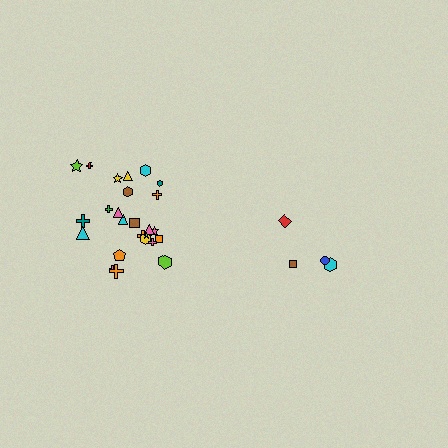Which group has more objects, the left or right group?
The left group.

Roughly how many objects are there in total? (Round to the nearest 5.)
Roughly 30 objects in total.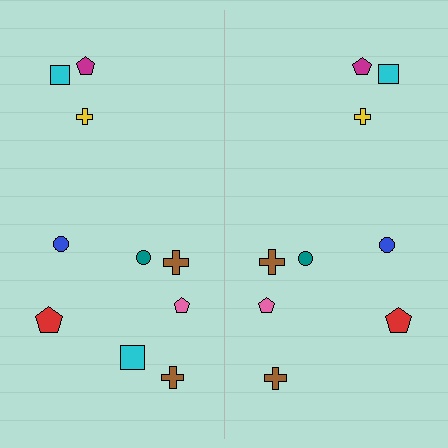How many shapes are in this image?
There are 19 shapes in this image.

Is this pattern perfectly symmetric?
No, the pattern is not perfectly symmetric. A cyan square is missing from the right side.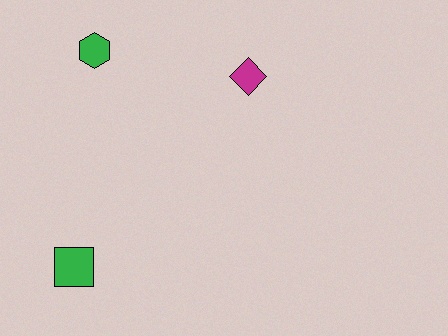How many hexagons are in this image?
There is 1 hexagon.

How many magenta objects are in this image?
There is 1 magenta object.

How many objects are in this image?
There are 3 objects.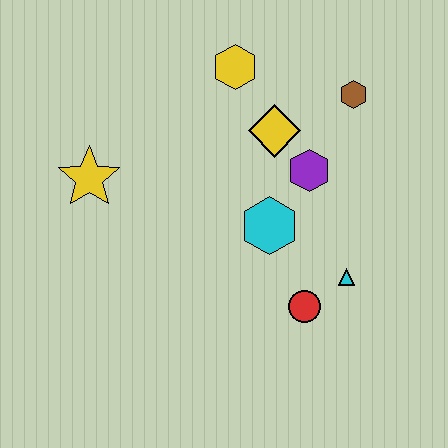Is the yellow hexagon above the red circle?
Yes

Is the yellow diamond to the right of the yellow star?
Yes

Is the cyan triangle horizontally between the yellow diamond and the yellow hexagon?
No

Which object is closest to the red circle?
The cyan triangle is closest to the red circle.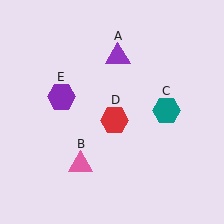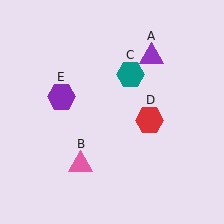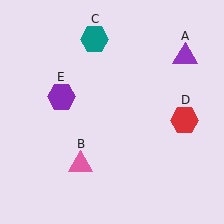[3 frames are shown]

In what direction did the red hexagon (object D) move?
The red hexagon (object D) moved right.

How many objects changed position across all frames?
3 objects changed position: purple triangle (object A), teal hexagon (object C), red hexagon (object D).